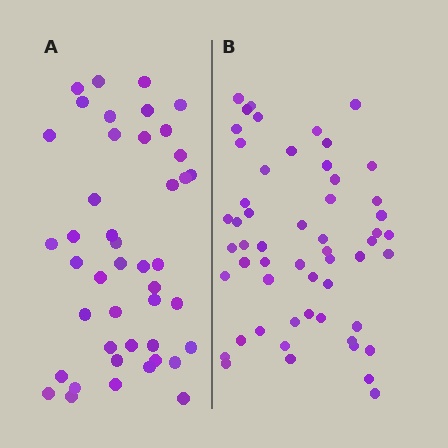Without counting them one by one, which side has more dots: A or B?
Region B (the right region) has more dots.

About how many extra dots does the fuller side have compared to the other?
Region B has roughly 12 or so more dots than region A.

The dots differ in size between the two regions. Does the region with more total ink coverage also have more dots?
No. Region A has more total ink coverage because its dots are larger, but region B actually contains more individual dots. Total area can be misleading — the number of items is what matters here.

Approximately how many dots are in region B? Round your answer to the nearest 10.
About 60 dots. (The exact count is 55, which rounds to 60.)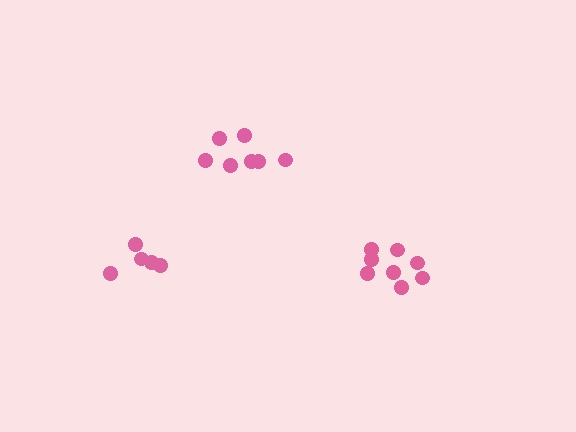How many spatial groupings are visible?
There are 3 spatial groupings.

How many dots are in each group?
Group 1: 5 dots, Group 2: 8 dots, Group 3: 7 dots (20 total).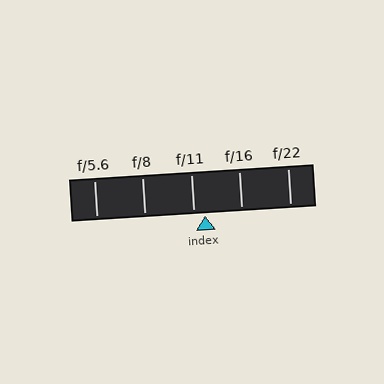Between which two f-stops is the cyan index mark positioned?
The index mark is between f/11 and f/16.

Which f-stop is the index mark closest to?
The index mark is closest to f/11.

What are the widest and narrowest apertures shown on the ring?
The widest aperture shown is f/5.6 and the narrowest is f/22.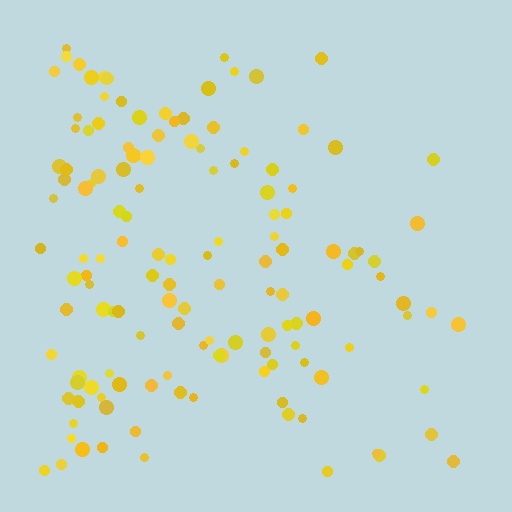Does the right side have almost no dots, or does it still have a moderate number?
Still a moderate number, just noticeably fewer than the left.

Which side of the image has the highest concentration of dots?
The left.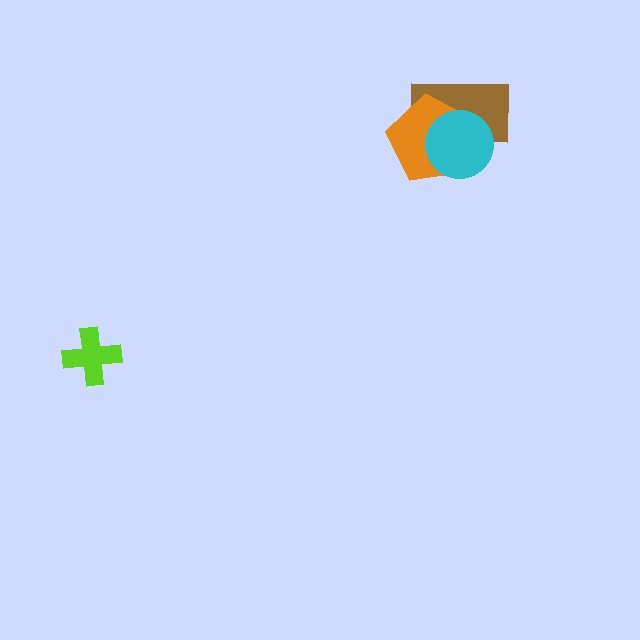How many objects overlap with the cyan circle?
2 objects overlap with the cyan circle.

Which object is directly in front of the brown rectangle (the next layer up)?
The orange pentagon is directly in front of the brown rectangle.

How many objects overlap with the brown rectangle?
2 objects overlap with the brown rectangle.